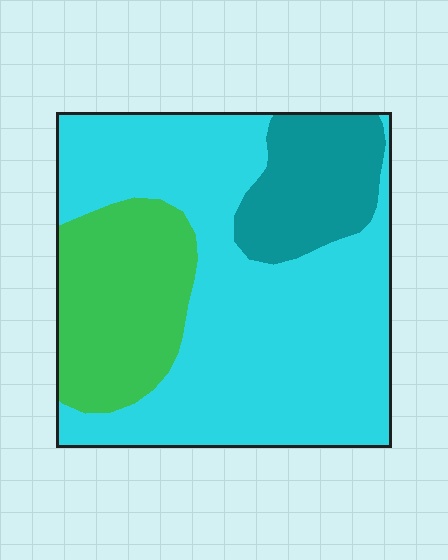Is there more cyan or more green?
Cyan.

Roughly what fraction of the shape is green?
Green covers around 20% of the shape.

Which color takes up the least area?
Teal, at roughly 15%.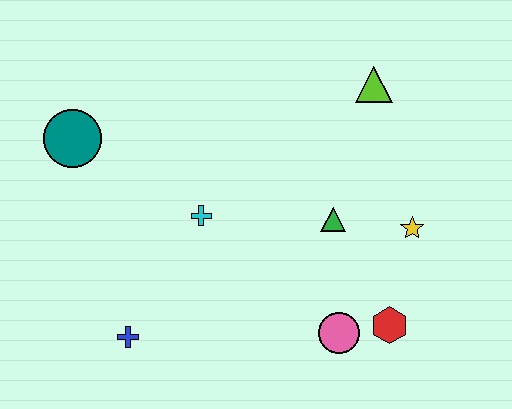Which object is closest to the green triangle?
The yellow star is closest to the green triangle.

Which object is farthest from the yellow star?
The teal circle is farthest from the yellow star.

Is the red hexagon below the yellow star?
Yes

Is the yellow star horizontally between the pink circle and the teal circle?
No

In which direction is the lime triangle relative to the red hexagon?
The lime triangle is above the red hexagon.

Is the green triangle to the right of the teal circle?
Yes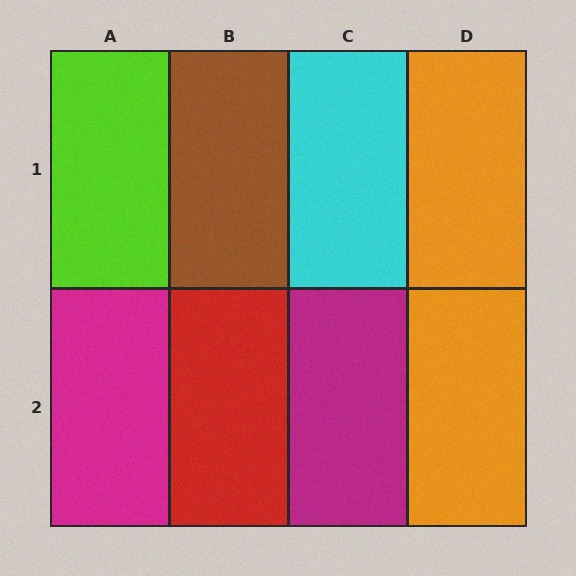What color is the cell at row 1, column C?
Cyan.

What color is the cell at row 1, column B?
Brown.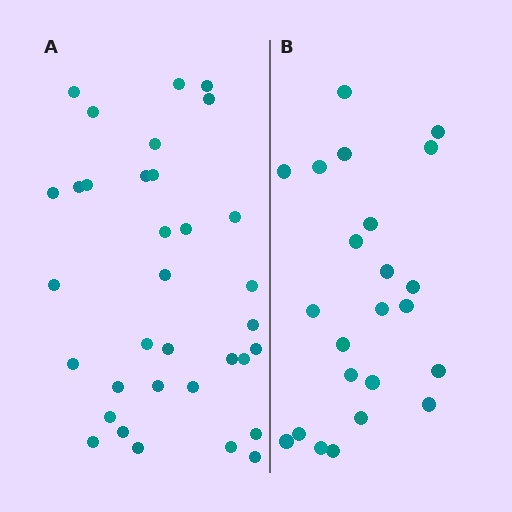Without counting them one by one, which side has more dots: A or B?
Region A (the left region) has more dots.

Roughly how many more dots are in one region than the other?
Region A has roughly 12 or so more dots than region B.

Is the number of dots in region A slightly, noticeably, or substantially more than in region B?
Region A has substantially more. The ratio is roughly 1.5 to 1.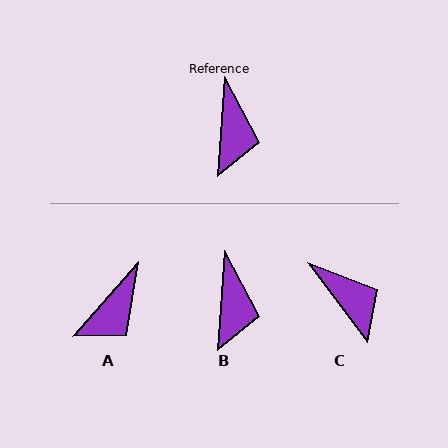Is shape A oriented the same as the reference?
No, it is off by about 37 degrees.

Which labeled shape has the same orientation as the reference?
B.